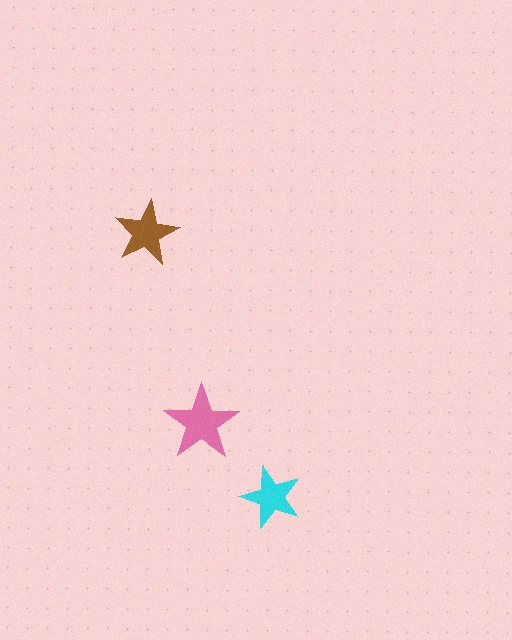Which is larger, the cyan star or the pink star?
The pink one.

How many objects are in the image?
There are 3 objects in the image.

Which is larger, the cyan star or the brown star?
The brown one.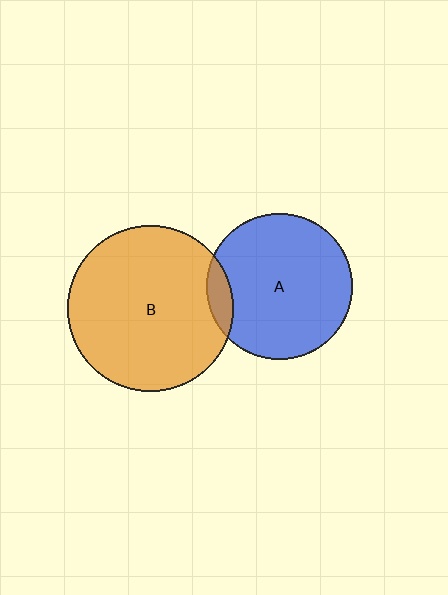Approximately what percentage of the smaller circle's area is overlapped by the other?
Approximately 10%.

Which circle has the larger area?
Circle B (orange).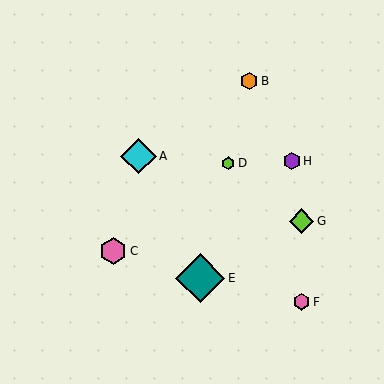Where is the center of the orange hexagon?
The center of the orange hexagon is at (249, 81).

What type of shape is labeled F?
Shape F is a pink hexagon.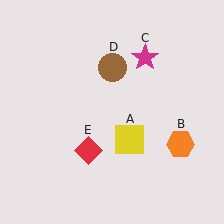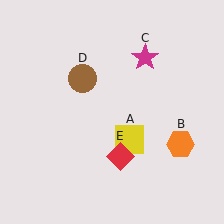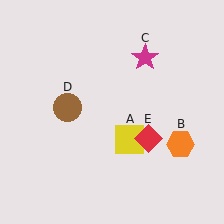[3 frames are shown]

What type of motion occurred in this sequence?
The brown circle (object D), red diamond (object E) rotated counterclockwise around the center of the scene.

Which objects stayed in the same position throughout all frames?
Yellow square (object A) and orange hexagon (object B) and magenta star (object C) remained stationary.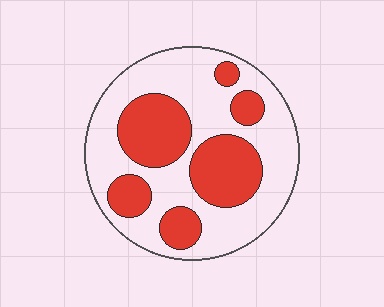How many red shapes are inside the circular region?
6.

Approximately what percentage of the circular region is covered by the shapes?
Approximately 35%.